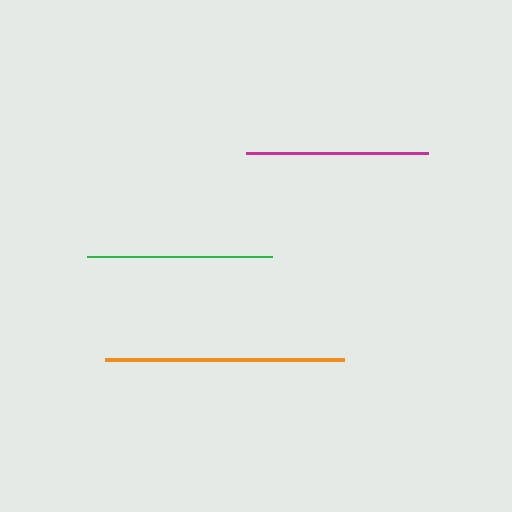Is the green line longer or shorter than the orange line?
The orange line is longer than the green line.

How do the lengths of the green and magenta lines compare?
The green and magenta lines are approximately the same length.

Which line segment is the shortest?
The magenta line is the shortest at approximately 182 pixels.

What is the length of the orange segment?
The orange segment is approximately 239 pixels long.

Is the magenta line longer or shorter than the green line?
The green line is longer than the magenta line.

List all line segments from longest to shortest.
From longest to shortest: orange, green, magenta.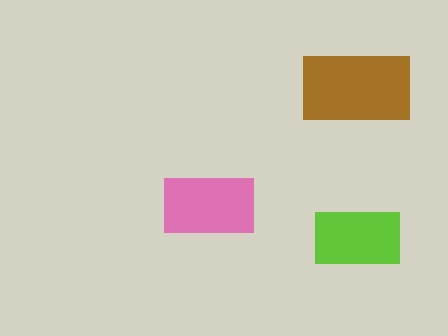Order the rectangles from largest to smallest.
the brown one, the pink one, the lime one.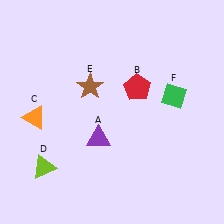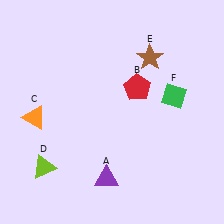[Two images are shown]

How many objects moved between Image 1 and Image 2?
2 objects moved between the two images.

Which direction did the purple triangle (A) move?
The purple triangle (A) moved down.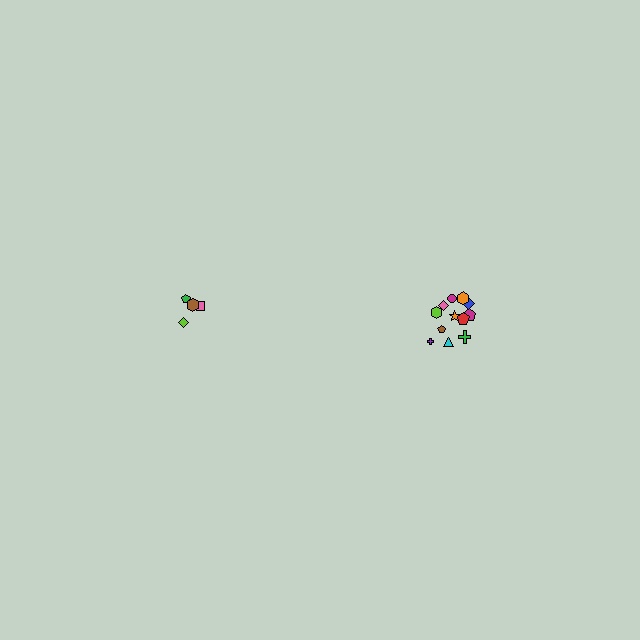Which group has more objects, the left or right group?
The right group.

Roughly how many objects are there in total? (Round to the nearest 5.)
Roughly 15 objects in total.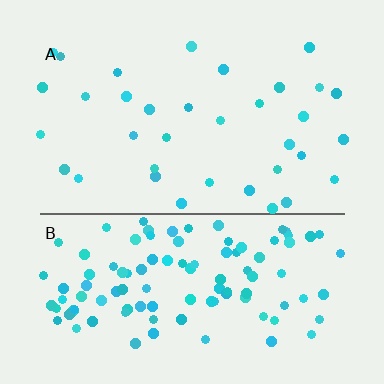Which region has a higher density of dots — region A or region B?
B (the bottom).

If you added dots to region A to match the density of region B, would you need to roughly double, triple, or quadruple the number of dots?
Approximately triple.